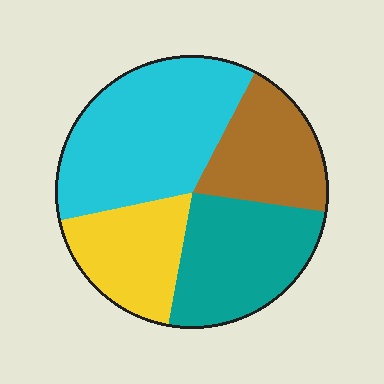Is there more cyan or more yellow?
Cyan.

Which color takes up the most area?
Cyan, at roughly 35%.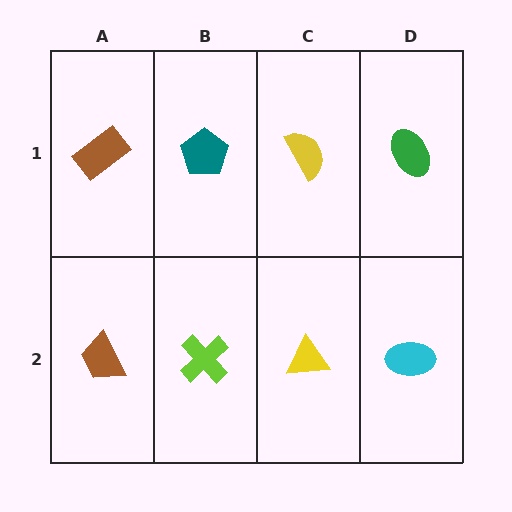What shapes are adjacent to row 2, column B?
A teal pentagon (row 1, column B), a brown trapezoid (row 2, column A), a yellow triangle (row 2, column C).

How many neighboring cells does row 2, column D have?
2.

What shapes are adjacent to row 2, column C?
A yellow semicircle (row 1, column C), a lime cross (row 2, column B), a cyan ellipse (row 2, column D).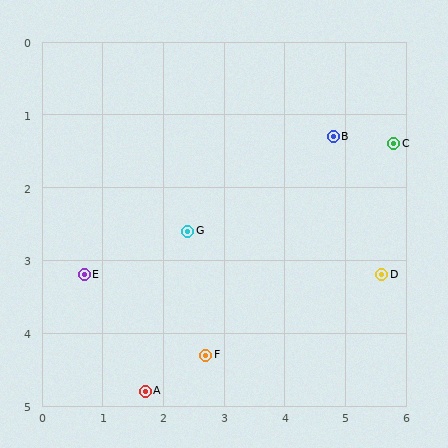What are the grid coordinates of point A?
Point A is at approximately (1.7, 4.8).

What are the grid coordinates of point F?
Point F is at approximately (2.7, 4.3).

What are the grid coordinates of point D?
Point D is at approximately (5.6, 3.2).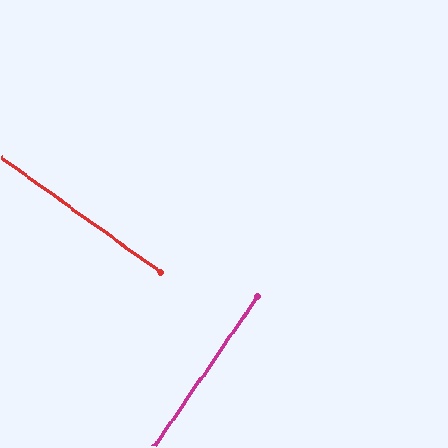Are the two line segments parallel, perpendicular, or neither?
Perpendicular — they meet at approximately 89°.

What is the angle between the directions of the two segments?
Approximately 89 degrees.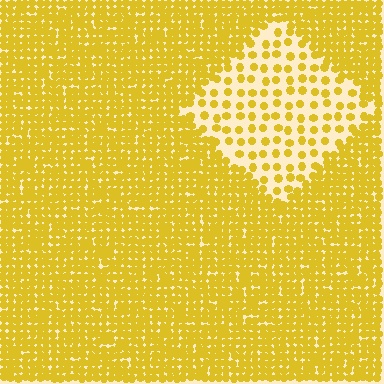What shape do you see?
I see a diamond.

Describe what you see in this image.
The image contains small yellow elements arranged at two different densities. A diamond-shaped region is visible where the elements are less densely packed than the surrounding area.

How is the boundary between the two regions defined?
The boundary is defined by a change in element density (approximately 2.9x ratio). All elements are the same color, size, and shape.